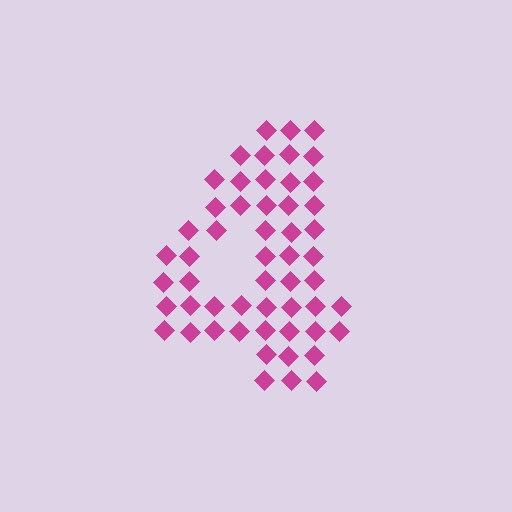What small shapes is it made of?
It is made of small diamonds.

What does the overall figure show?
The overall figure shows the digit 4.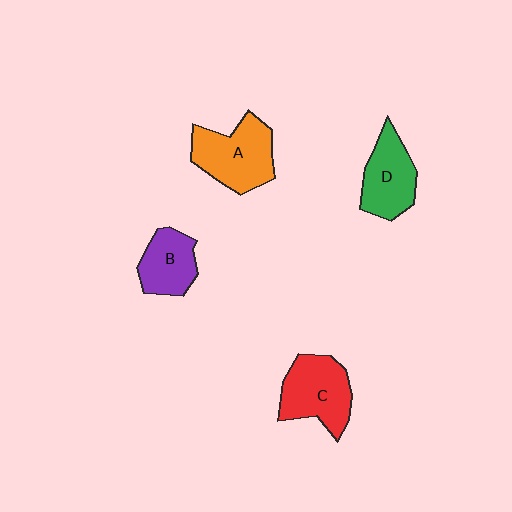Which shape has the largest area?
Shape A (orange).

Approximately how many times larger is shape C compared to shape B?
Approximately 1.4 times.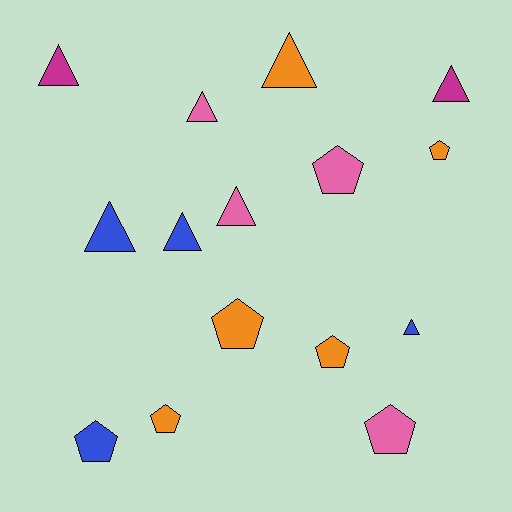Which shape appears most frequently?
Triangle, with 8 objects.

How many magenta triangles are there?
There are 2 magenta triangles.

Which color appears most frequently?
Orange, with 5 objects.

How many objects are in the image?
There are 15 objects.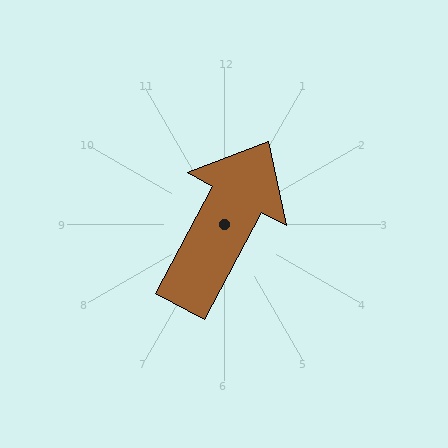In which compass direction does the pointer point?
Northeast.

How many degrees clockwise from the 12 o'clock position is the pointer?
Approximately 28 degrees.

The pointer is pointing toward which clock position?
Roughly 1 o'clock.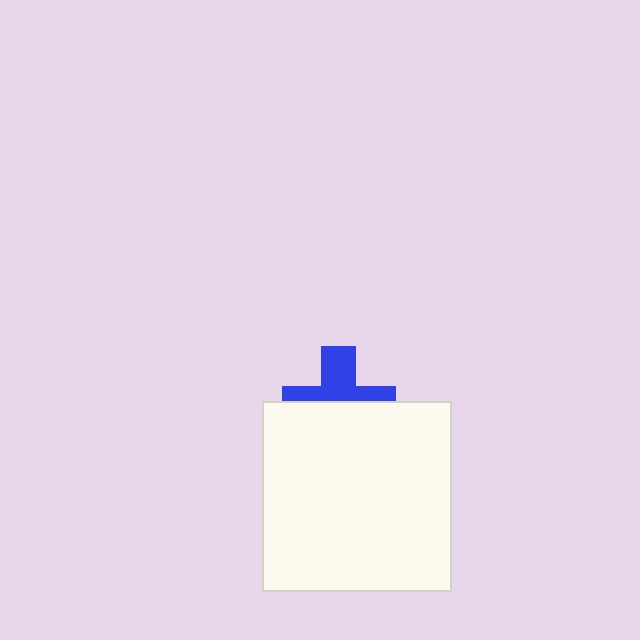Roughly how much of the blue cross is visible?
About half of it is visible (roughly 47%).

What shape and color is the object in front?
The object in front is a white square.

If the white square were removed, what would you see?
You would see the complete blue cross.